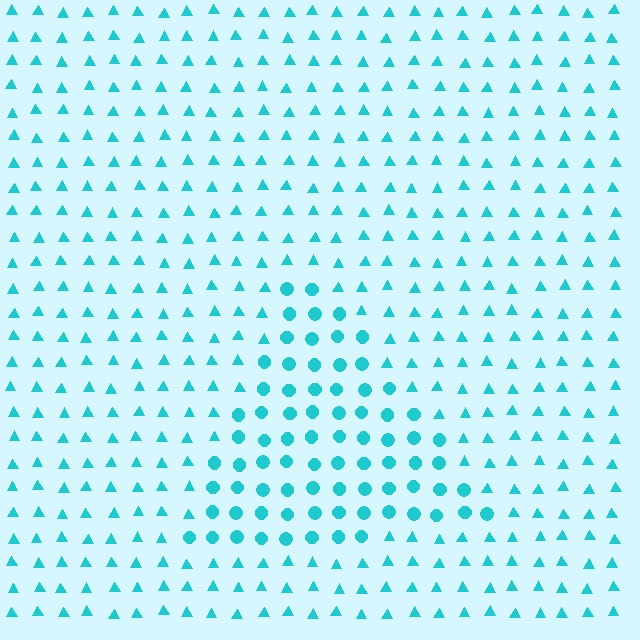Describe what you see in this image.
The image is filled with small cyan elements arranged in a uniform grid. A triangle-shaped region contains circles, while the surrounding area contains triangles. The boundary is defined purely by the change in element shape.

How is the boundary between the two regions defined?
The boundary is defined by a change in element shape: circles inside vs. triangles outside. All elements share the same color and spacing.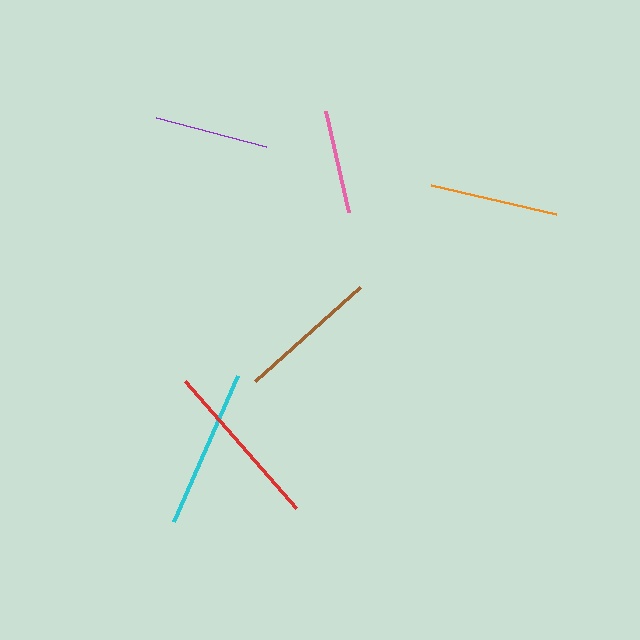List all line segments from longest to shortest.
From longest to shortest: red, cyan, brown, orange, purple, pink.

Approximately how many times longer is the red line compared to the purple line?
The red line is approximately 1.5 times the length of the purple line.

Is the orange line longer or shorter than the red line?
The red line is longer than the orange line.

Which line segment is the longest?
The red line is the longest at approximately 169 pixels.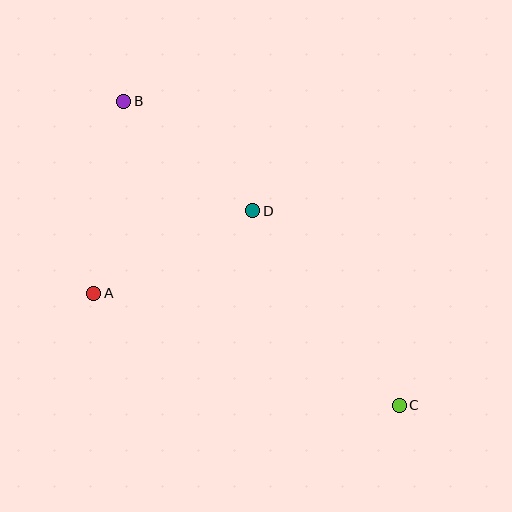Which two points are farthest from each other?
Points B and C are farthest from each other.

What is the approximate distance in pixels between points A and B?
The distance between A and B is approximately 194 pixels.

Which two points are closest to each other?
Points B and D are closest to each other.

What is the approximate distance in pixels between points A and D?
The distance between A and D is approximately 179 pixels.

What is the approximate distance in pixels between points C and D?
The distance between C and D is approximately 243 pixels.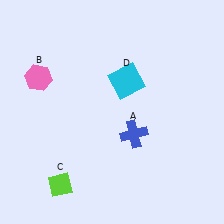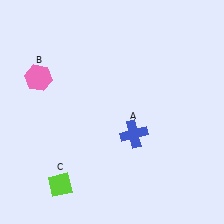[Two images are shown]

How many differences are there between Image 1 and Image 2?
There is 1 difference between the two images.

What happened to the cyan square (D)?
The cyan square (D) was removed in Image 2. It was in the top-right area of Image 1.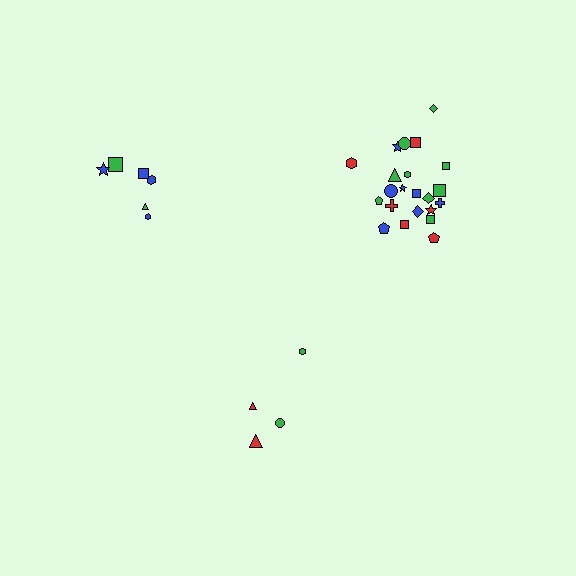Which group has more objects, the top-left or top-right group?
The top-right group.